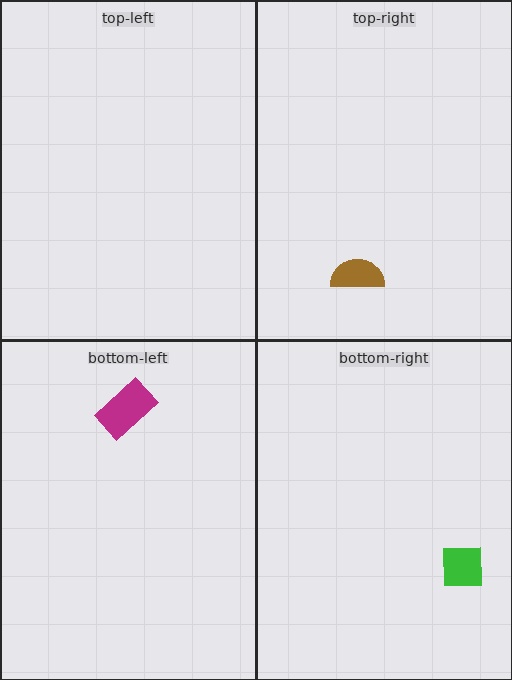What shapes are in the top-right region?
The brown semicircle.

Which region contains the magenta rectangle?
The bottom-left region.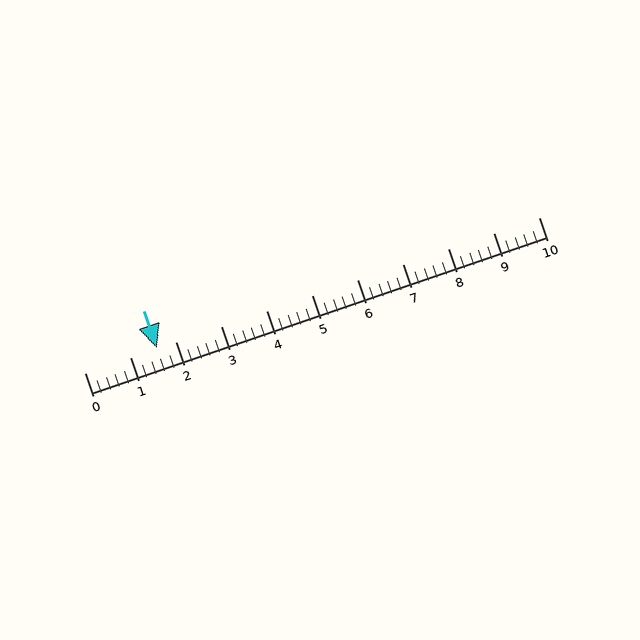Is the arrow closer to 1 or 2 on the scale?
The arrow is closer to 2.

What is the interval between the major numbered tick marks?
The major tick marks are spaced 1 units apart.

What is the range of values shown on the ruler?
The ruler shows values from 0 to 10.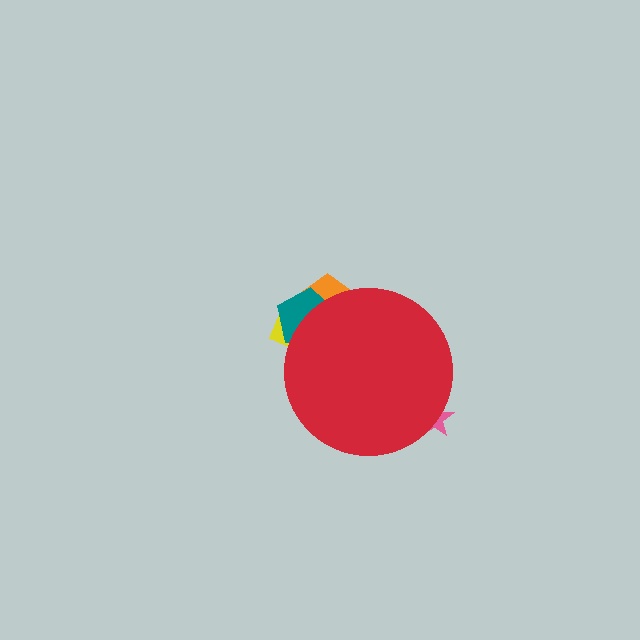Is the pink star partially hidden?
Yes, the pink star is partially hidden behind the red circle.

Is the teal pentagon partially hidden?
Yes, the teal pentagon is partially hidden behind the red circle.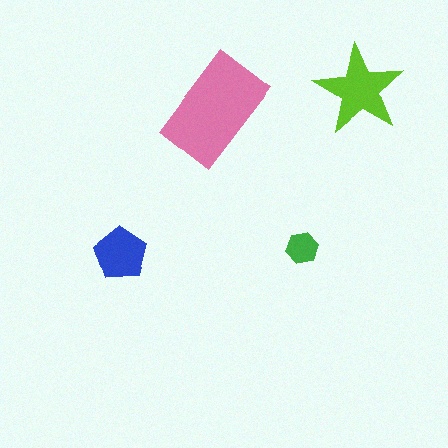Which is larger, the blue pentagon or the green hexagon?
The blue pentagon.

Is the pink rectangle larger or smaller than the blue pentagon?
Larger.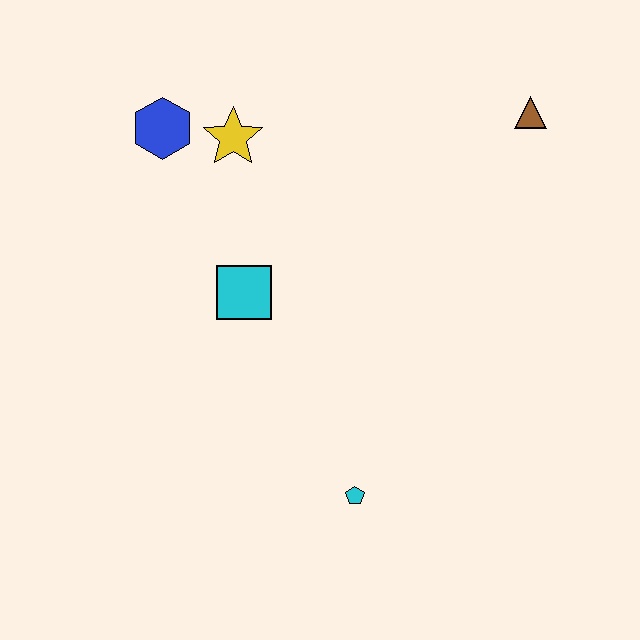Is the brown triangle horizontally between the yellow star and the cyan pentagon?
No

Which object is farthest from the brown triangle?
The cyan pentagon is farthest from the brown triangle.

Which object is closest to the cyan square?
The yellow star is closest to the cyan square.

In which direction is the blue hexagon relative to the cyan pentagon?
The blue hexagon is above the cyan pentagon.